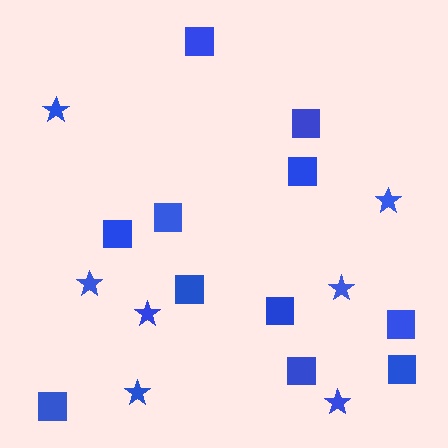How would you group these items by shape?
There are 2 groups: one group of stars (7) and one group of squares (11).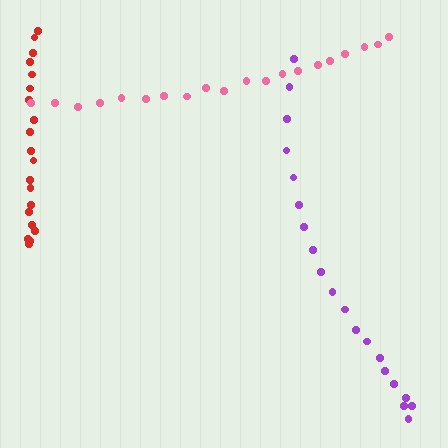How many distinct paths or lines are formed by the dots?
There are 3 distinct paths.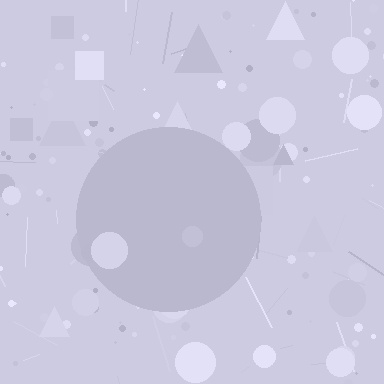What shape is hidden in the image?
A circle is hidden in the image.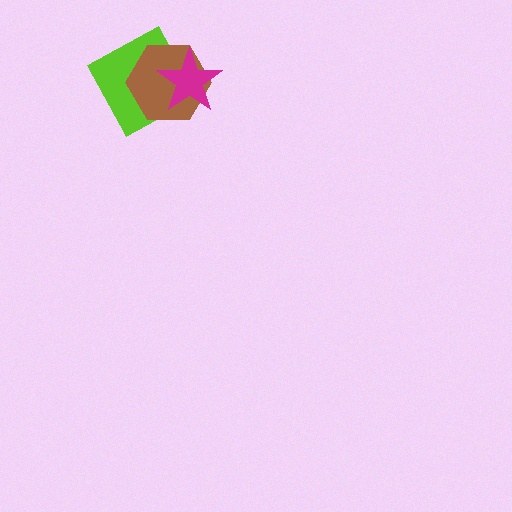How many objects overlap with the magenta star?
2 objects overlap with the magenta star.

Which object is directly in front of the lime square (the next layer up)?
The brown hexagon is directly in front of the lime square.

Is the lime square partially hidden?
Yes, it is partially covered by another shape.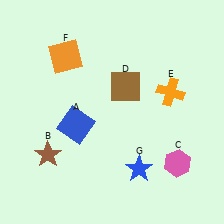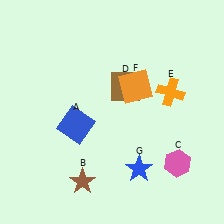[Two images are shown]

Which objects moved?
The objects that moved are: the brown star (B), the orange square (F).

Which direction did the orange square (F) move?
The orange square (F) moved right.